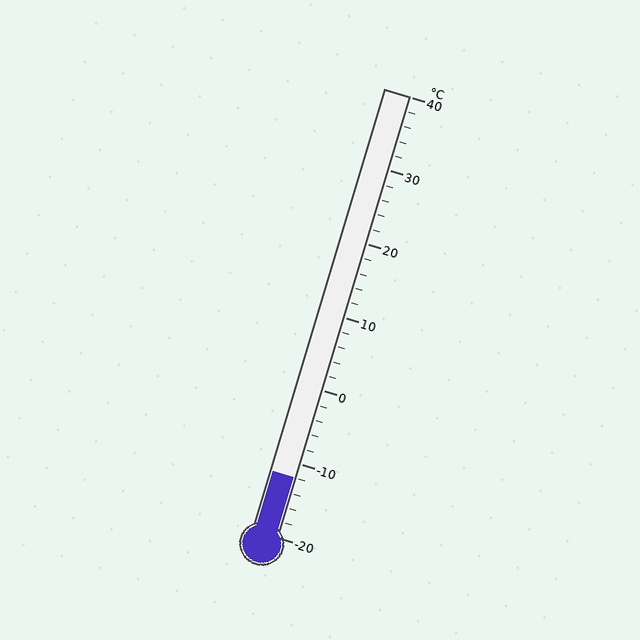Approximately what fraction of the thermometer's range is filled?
The thermometer is filled to approximately 15% of its range.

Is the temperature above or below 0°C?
The temperature is below 0°C.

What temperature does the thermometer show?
The thermometer shows approximately -12°C.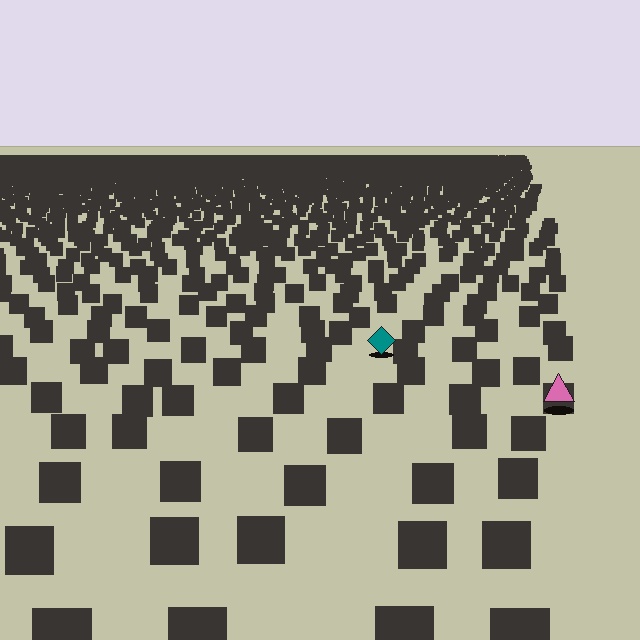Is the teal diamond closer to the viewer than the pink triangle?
No. The pink triangle is closer — you can tell from the texture gradient: the ground texture is coarser near it.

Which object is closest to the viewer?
The pink triangle is closest. The texture marks near it are larger and more spread out.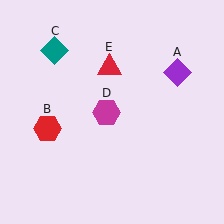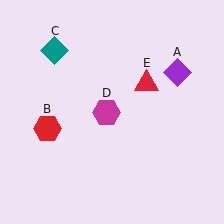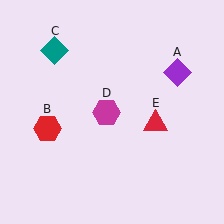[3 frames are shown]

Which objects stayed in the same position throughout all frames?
Purple diamond (object A) and red hexagon (object B) and teal diamond (object C) and magenta hexagon (object D) remained stationary.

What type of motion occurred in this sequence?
The red triangle (object E) rotated clockwise around the center of the scene.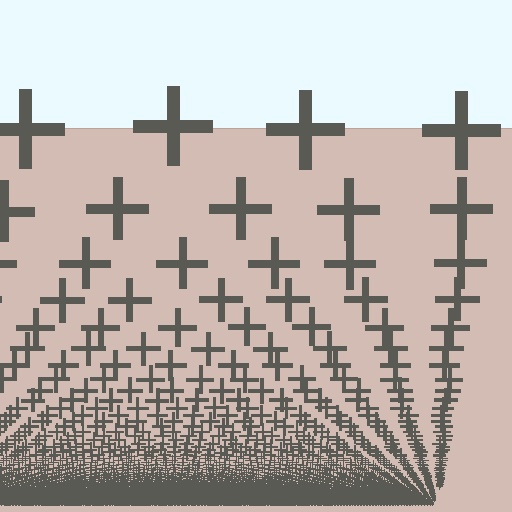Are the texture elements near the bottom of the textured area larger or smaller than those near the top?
Smaller. The gradient is inverted — elements near the bottom are smaller and denser.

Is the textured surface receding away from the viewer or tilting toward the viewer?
The surface appears to tilt toward the viewer. Texture elements get larger and sparser toward the top.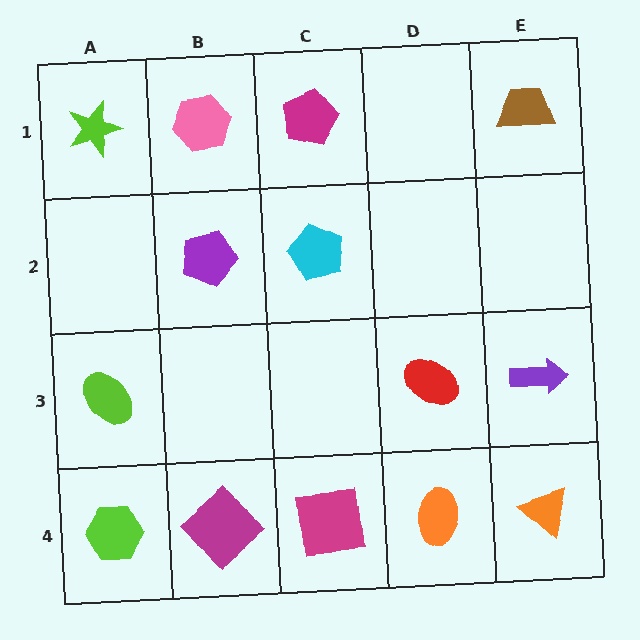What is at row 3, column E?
A purple arrow.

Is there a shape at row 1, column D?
No, that cell is empty.